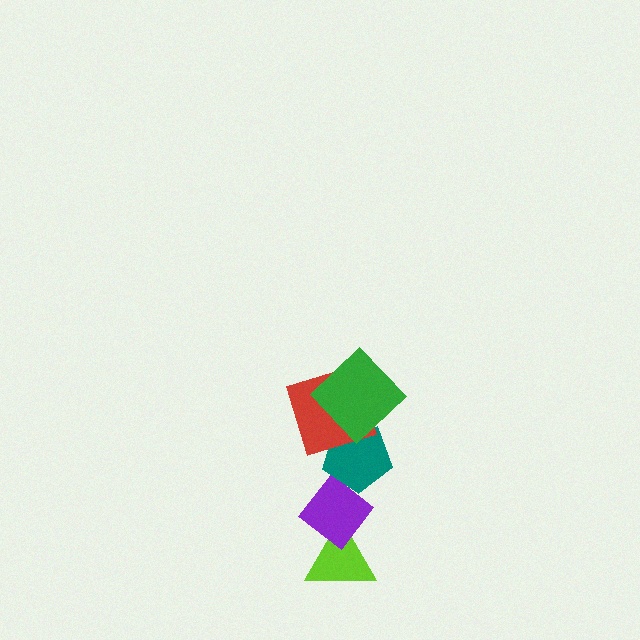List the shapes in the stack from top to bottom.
From top to bottom: the green diamond, the red square, the teal pentagon, the purple diamond, the lime triangle.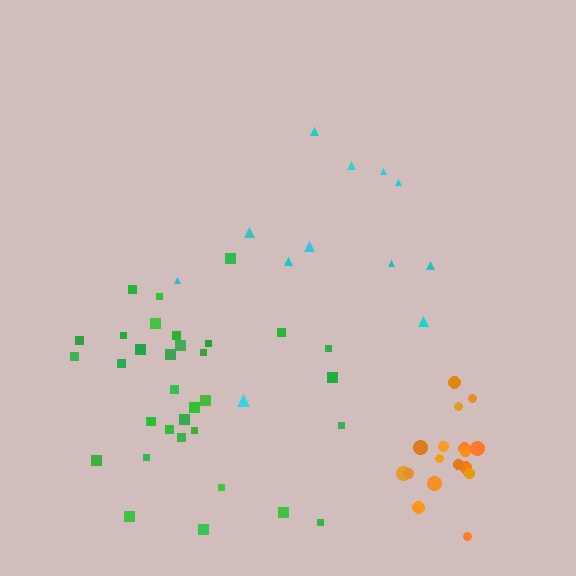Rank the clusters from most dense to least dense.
orange, green, cyan.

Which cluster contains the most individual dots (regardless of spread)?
Green (34).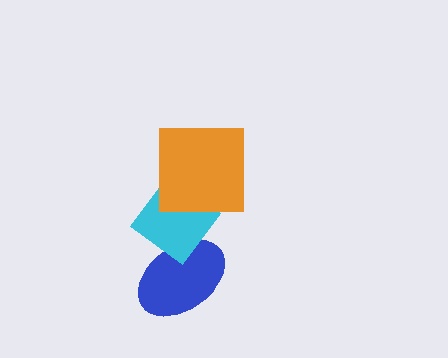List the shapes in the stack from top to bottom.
From top to bottom: the orange square, the cyan diamond, the blue ellipse.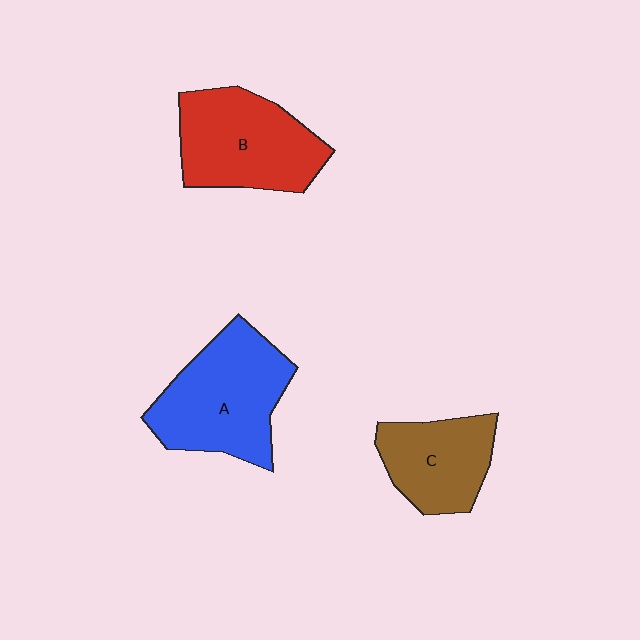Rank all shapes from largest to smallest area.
From largest to smallest: A (blue), B (red), C (brown).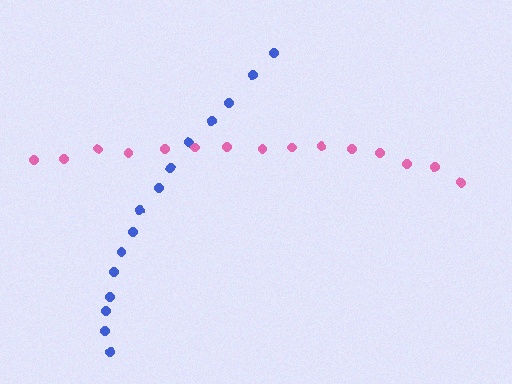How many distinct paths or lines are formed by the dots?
There are 2 distinct paths.